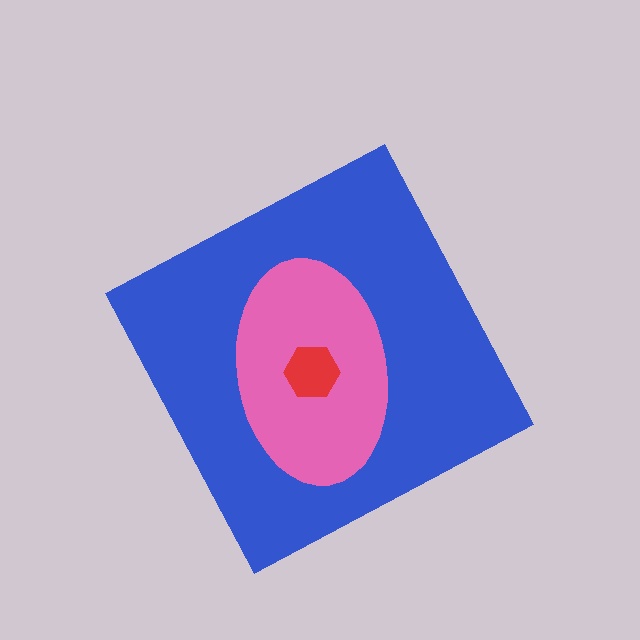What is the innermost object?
The red hexagon.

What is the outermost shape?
The blue diamond.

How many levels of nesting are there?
3.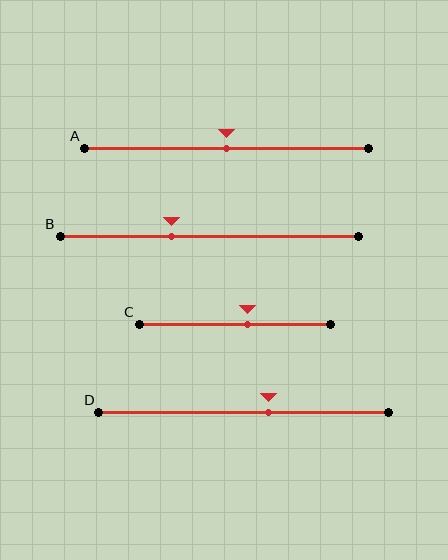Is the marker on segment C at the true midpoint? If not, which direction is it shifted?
No, the marker on segment C is shifted to the right by about 7% of the segment length.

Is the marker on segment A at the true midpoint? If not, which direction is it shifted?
Yes, the marker on segment A is at the true midpoint.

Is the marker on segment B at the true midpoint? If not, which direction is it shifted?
No, the marker on segment B is shifted to the left by about 13% of the segment length.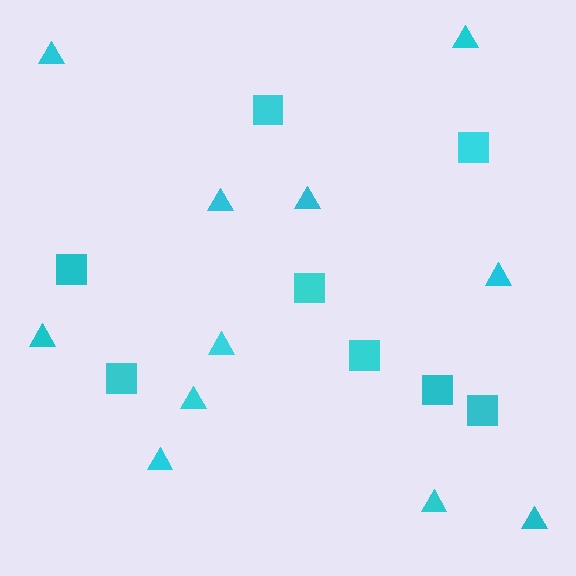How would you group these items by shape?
There are 2 groups: one group of squares (8) and one group of triangles (11).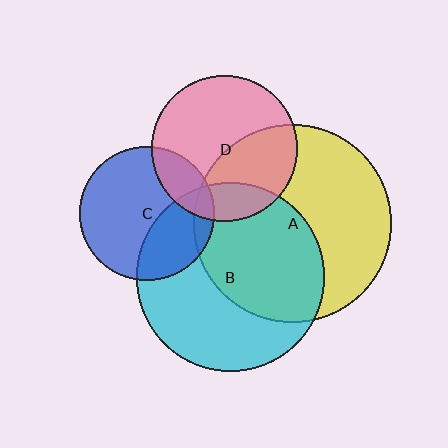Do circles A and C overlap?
Yes.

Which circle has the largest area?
Circle A (yellow).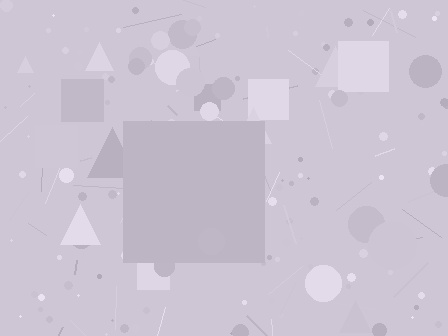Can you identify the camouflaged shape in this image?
The camouflaged shape is a square.